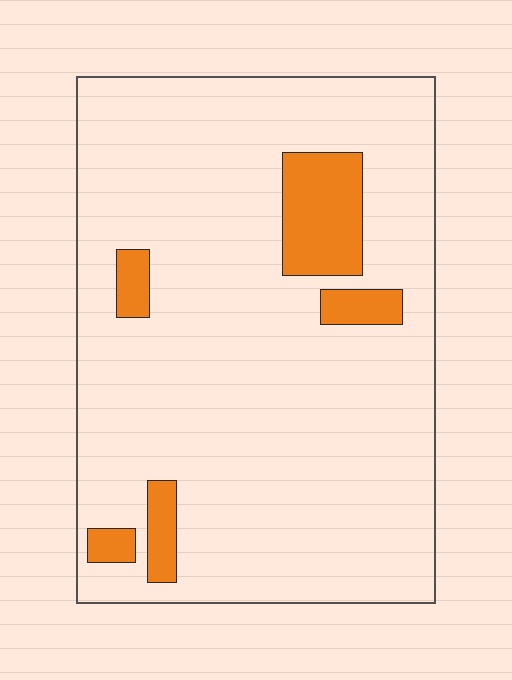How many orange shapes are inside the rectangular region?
5.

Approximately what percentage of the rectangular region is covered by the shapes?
Approximately 10%.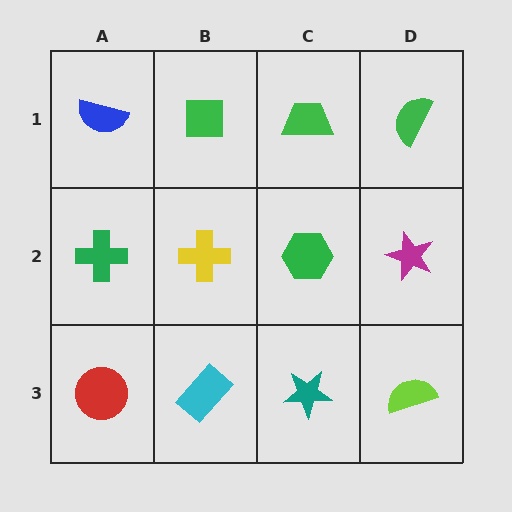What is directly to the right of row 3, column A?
A cyan rectangle.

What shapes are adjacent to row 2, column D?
A green semicircle (row 1, column D), a lime semicircle (row 3, column D), a green hexagon (row 2, column C).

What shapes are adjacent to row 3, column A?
A green cross (row 2, column A), a cyan rectangle (row 3, column B).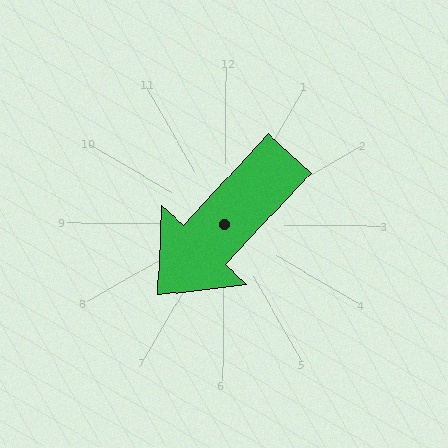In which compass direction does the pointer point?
Southwest.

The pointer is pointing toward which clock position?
Roughly 7 o'clock.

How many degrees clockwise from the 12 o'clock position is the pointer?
Approximately 222 degrees.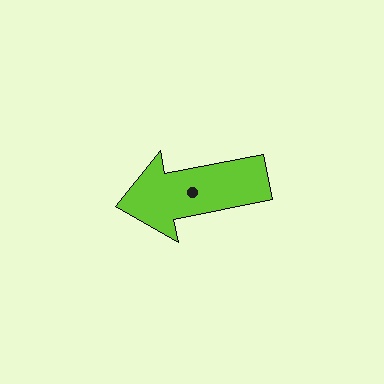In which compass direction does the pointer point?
West.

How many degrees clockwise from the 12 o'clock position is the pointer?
Approximately 259 degrees.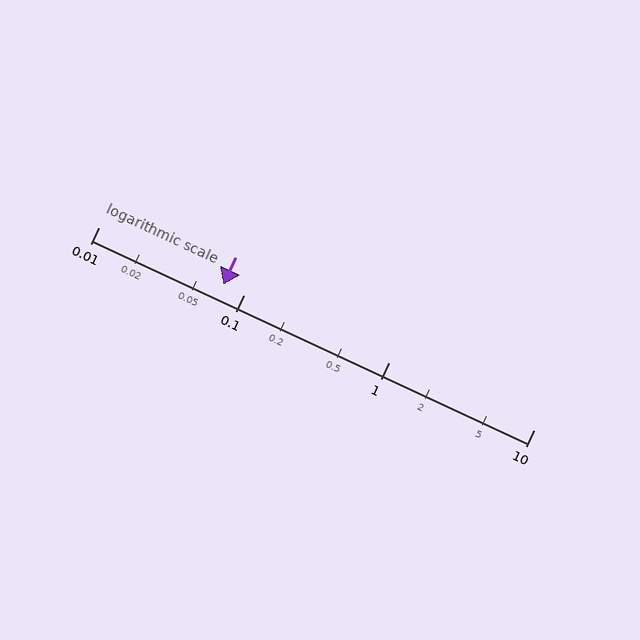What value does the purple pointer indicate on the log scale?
The pointer indicates approximately 0.072.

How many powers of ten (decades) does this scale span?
The scale spans 3 decades, from 0.01 to 10.